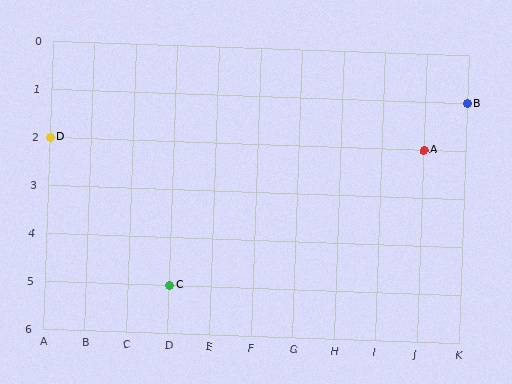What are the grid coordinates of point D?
Point D is at grid coordinates (A, 2).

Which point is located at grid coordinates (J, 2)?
Point A is at (J, 2).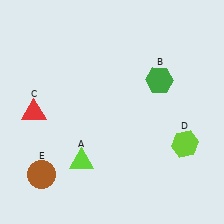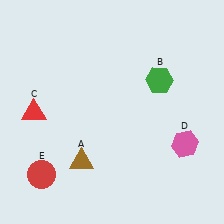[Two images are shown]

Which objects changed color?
A changed from lime to brown. D changed from lime to pink. E changed from brown to red.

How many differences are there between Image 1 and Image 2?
There are 3 differences between the two images.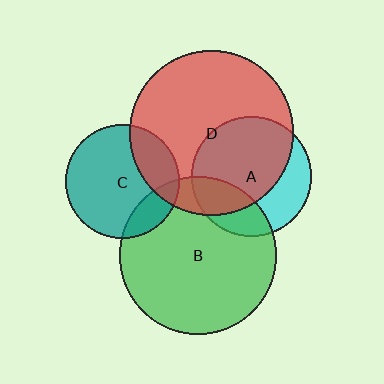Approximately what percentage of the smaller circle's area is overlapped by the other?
Approximately 15%.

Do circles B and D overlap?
Yes.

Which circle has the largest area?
Circle D (red).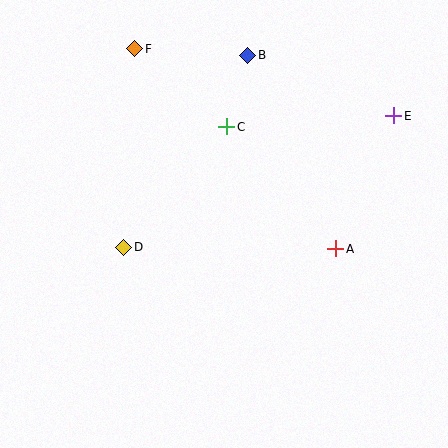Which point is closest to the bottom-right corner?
Point A is closest to the bottom-right corner.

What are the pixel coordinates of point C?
Point C is at (227, 127).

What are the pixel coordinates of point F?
Point F is at (135, 49).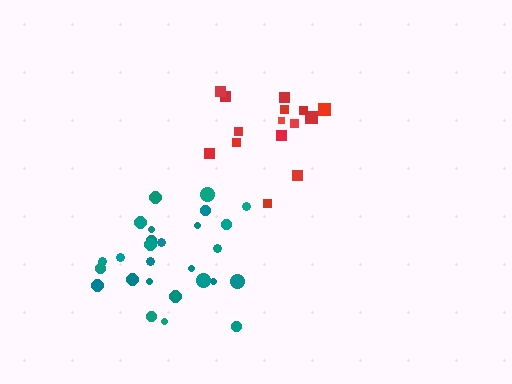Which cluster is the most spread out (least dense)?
Red.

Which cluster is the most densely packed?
Teal.